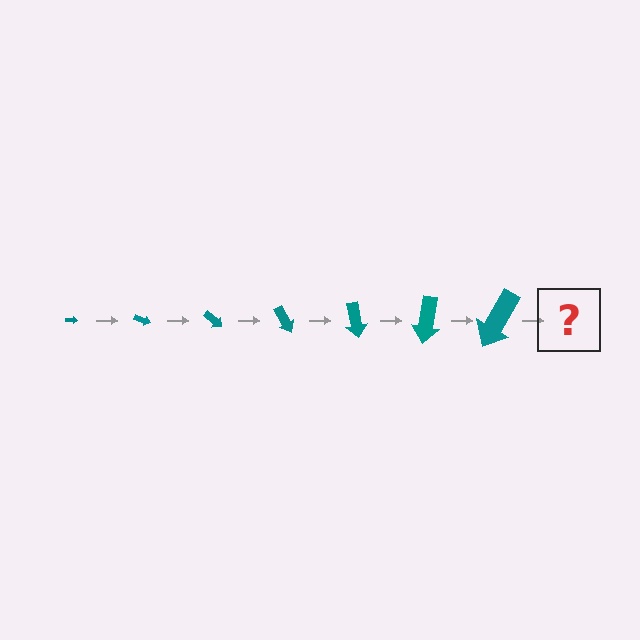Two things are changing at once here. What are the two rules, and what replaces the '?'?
The two rules are that the arrow grows larger each step and it rotates 20 degrees each step. The '?' should be an arrow, larger than the previous one and rotated 140 degrees from the start.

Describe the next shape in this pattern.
It should be an arrow, larger than the previous one and rotated 140 degrees from the start.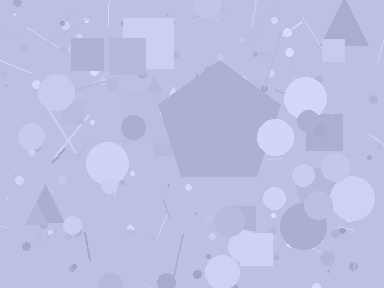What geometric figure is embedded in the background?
A pentagon is embedded in the background.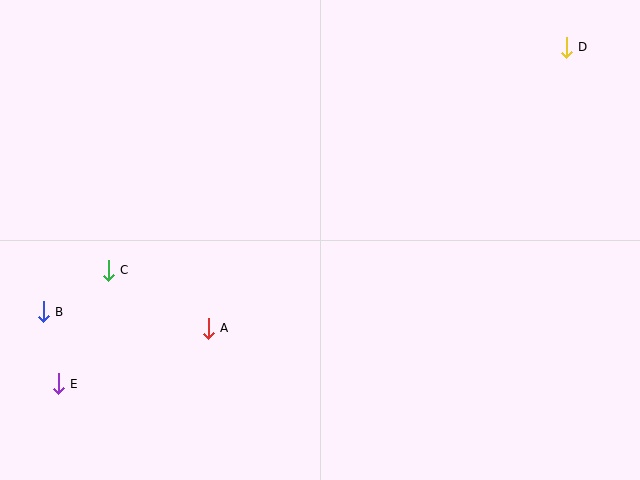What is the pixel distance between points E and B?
The distance between E and B is 73 pixels.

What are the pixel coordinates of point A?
Point A is at (208, 328).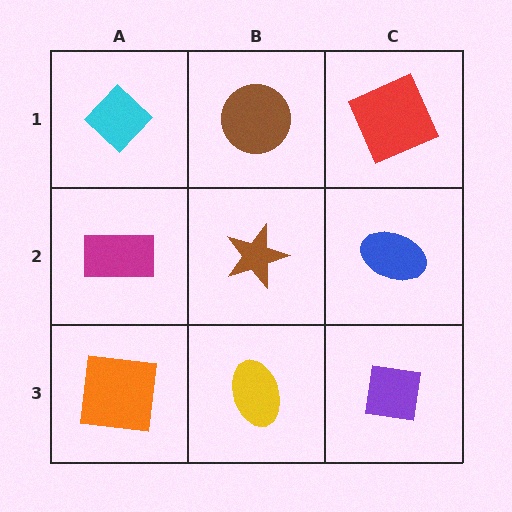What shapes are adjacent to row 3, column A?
A magenta rectangle (row 2, column A), a yellow ellipse (row 3, column B).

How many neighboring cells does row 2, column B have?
4.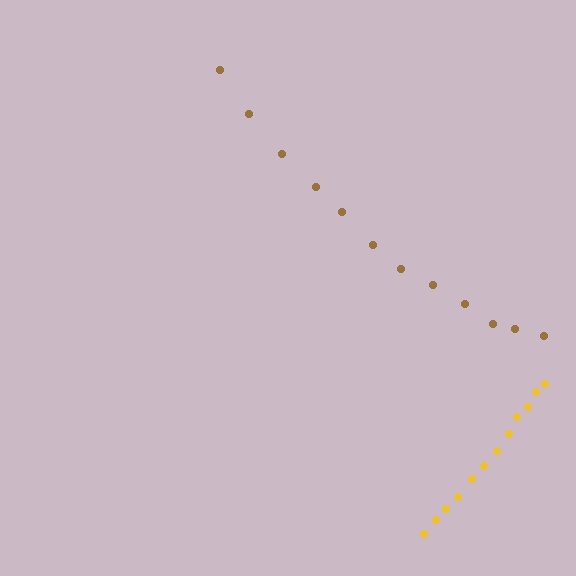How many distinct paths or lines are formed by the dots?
There are 2 distinct paths.